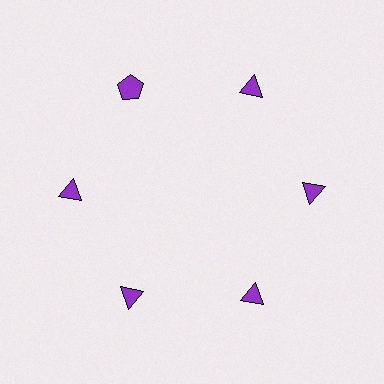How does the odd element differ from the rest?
It has a different shape: pentagon instead of triangle.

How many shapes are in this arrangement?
There are 6 shapes arranged in a ring pattern.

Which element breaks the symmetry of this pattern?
The purple pentagon at roughly the 11 o'clock position breaks the symmetry. All other shapes are purple triangles.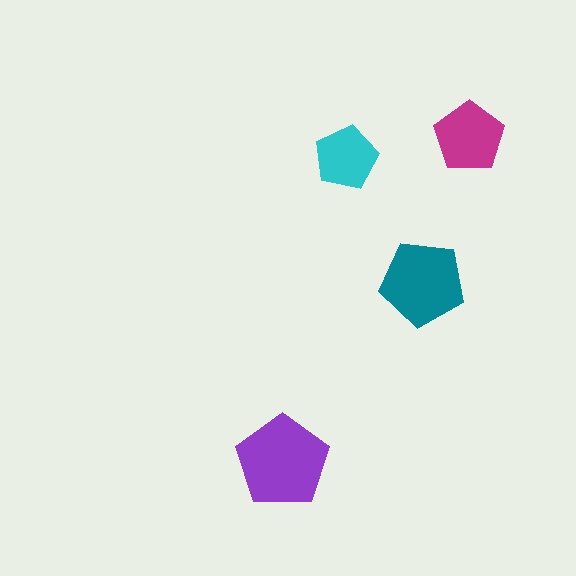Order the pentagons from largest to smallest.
the purple one, the teal one, the magenta one, the cyan one.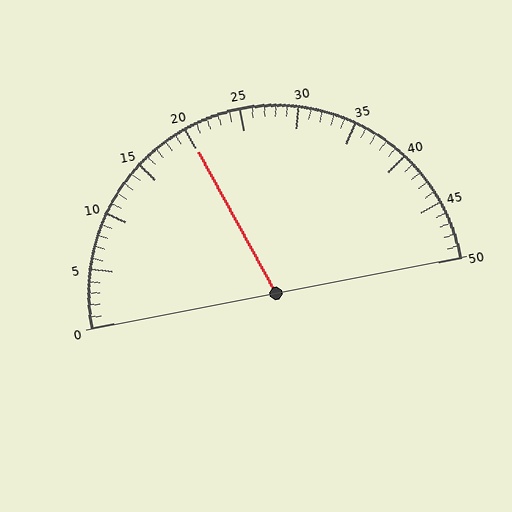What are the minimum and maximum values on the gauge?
The gauge ranges from 0 to 50.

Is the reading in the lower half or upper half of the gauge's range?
The reading is in the lower half of the range (0 to 50).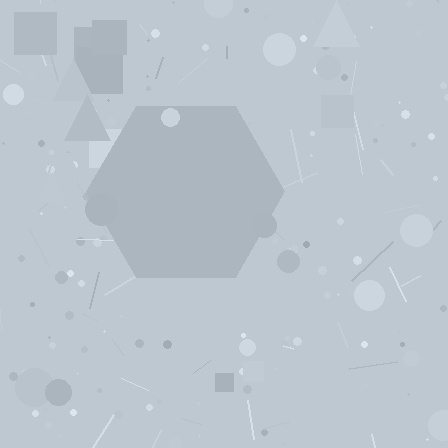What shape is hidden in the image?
A hexagon is hidden in the image.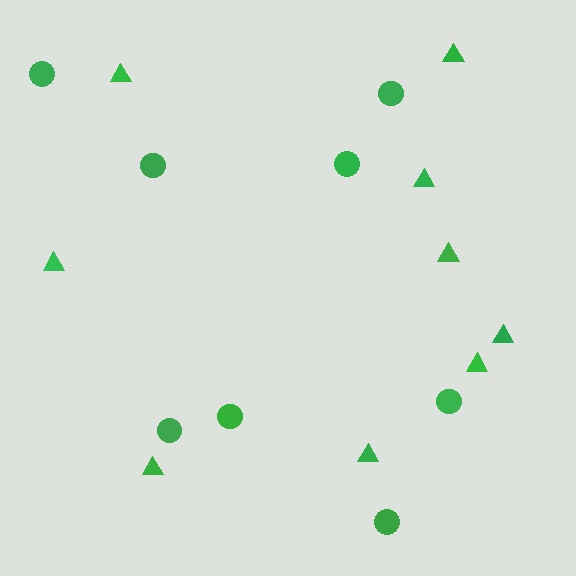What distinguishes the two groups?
There are 2 groups: one group of circles (8) and one group of triangles (9).